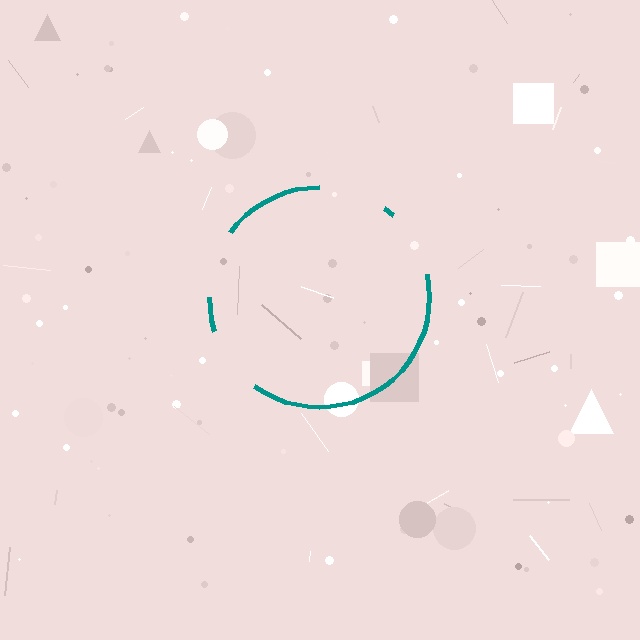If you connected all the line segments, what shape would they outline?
They would outline a circle.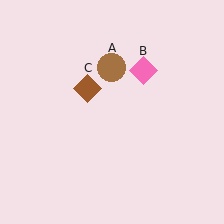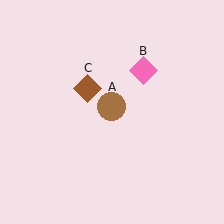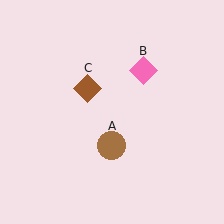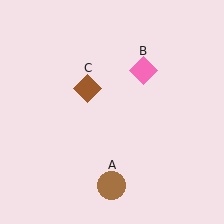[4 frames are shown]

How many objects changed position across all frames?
1 object changed position: brown circle (object A).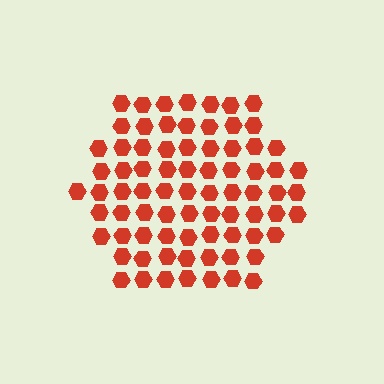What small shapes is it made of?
It is made of small hexagons.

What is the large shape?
The large shape is a hexagon.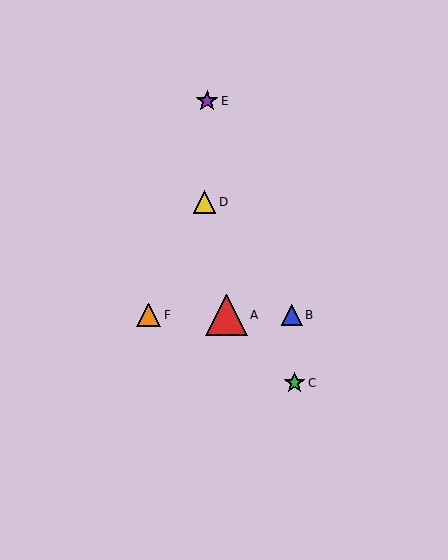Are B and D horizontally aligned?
No, B is at y≈315 and D is at y≈202.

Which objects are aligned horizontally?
Objects A, B, F are aligned horizontally.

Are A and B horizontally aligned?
Yes, both are at y≈315.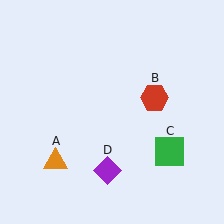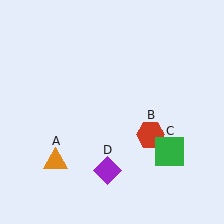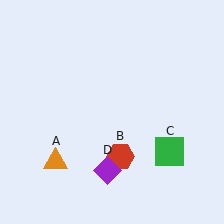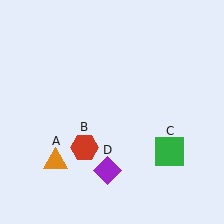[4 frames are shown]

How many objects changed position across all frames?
1 object changed position: red hexagon (object B).